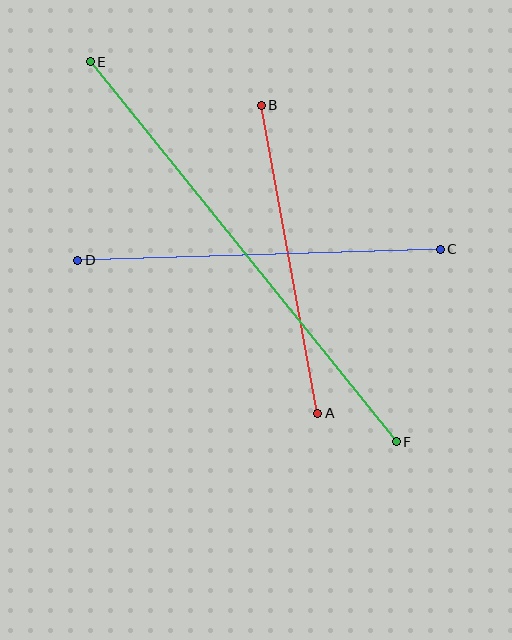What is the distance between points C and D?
The distance is approximately 363 pixels.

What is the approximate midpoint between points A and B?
The midpoint is at approximately (289, 259) pixels.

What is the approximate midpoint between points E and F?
The midpoint is at approximately (243, 252) pixels.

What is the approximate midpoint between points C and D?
The midpoint is at approximately (259, 255) pixels.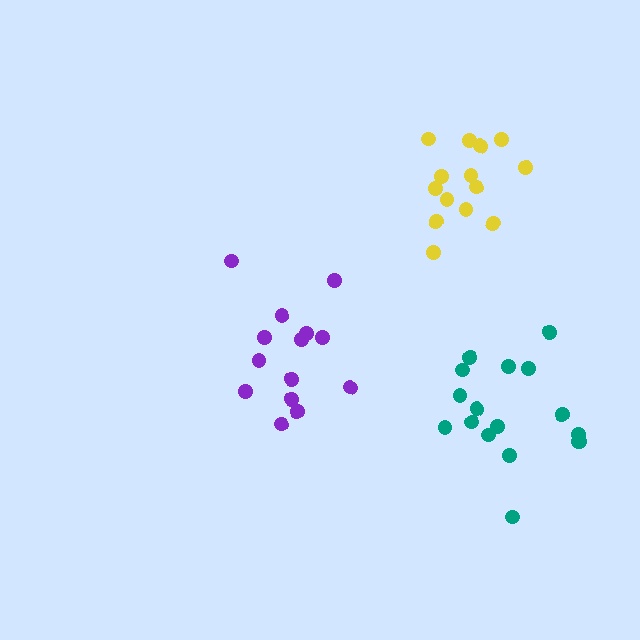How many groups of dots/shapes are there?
There are 3 groups.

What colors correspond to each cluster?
The clusters are colored: teal, purple, yellow.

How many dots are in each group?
Group 1: 17 dots, Group 2: 14 dots, Group 3: 14 dots (45 total).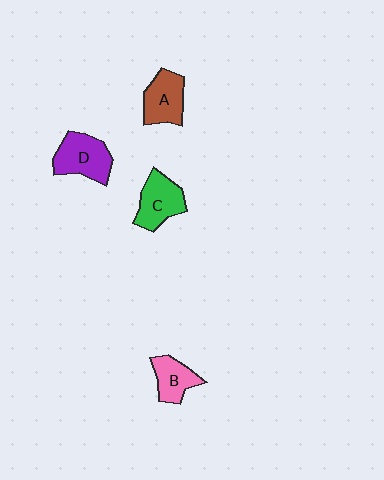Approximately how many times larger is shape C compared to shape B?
Approximately 1.3 times.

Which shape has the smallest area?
Shape B (pink).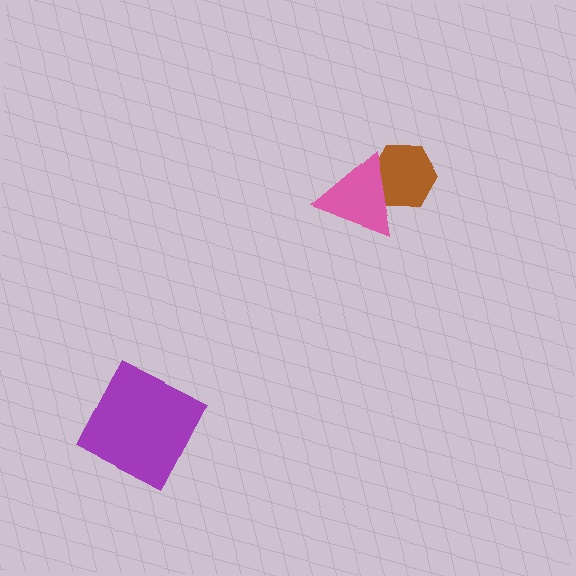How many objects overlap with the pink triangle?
1 object overlaps with the pink triangle.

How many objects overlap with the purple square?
0 objects overlap with the purple square.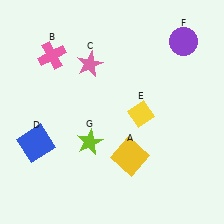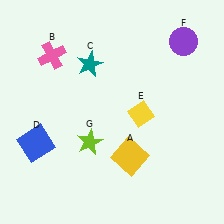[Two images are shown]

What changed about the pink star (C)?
In Image 1, C is pink. In Image 2, it changed to teal.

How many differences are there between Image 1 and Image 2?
There is 1 difference between the two images.